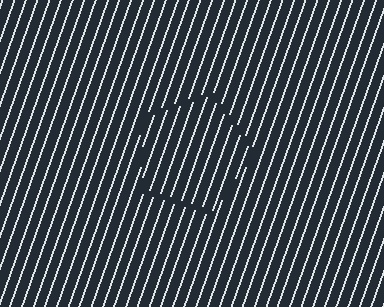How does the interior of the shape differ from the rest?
The interior of the shape contains the same grating, shifted by half a period — the contour is defined by the phase discontinuity where line-ends from the inner and outer gratings abut.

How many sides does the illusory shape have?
5 sides — the line-ends trace a pentagon.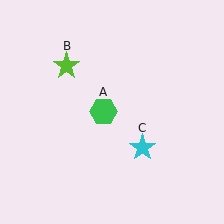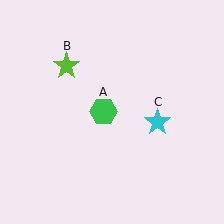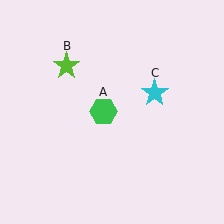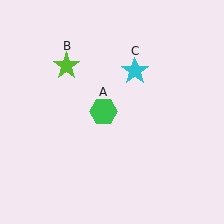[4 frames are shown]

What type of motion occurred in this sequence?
The cyan star (object C) rotated counterclockwise around the center of the scene.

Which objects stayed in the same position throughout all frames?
Green hexagon (object A) and lime star (object B) remained stationary.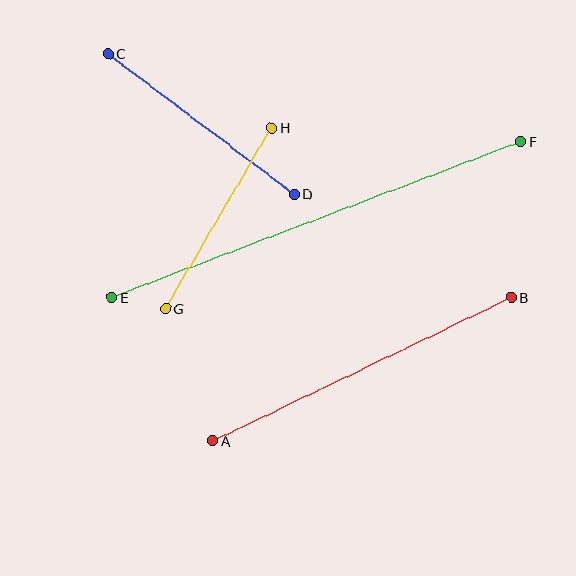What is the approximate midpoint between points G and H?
The midpoint is at approximately (219, 218) pixels.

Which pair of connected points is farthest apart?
Points E and F are farthest apart.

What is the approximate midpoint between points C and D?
The midpoint is at approximately (201, 124) pixels.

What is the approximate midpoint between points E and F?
The midpoint is at approximately (316, 219) pixels.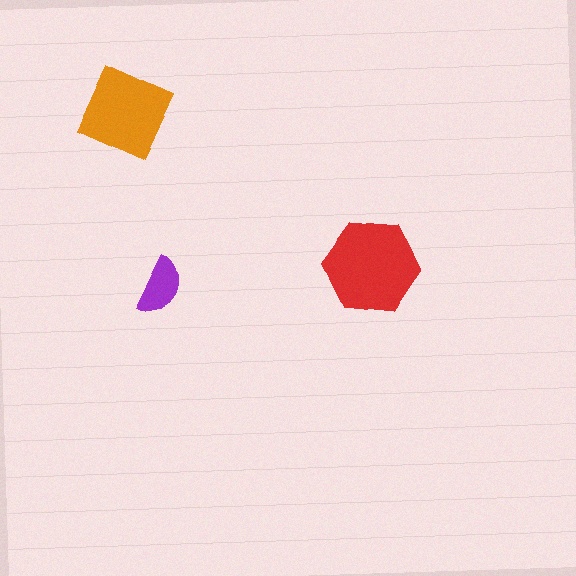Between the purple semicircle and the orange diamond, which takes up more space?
The orange diamond.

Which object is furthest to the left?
The orange diamond is leftmost.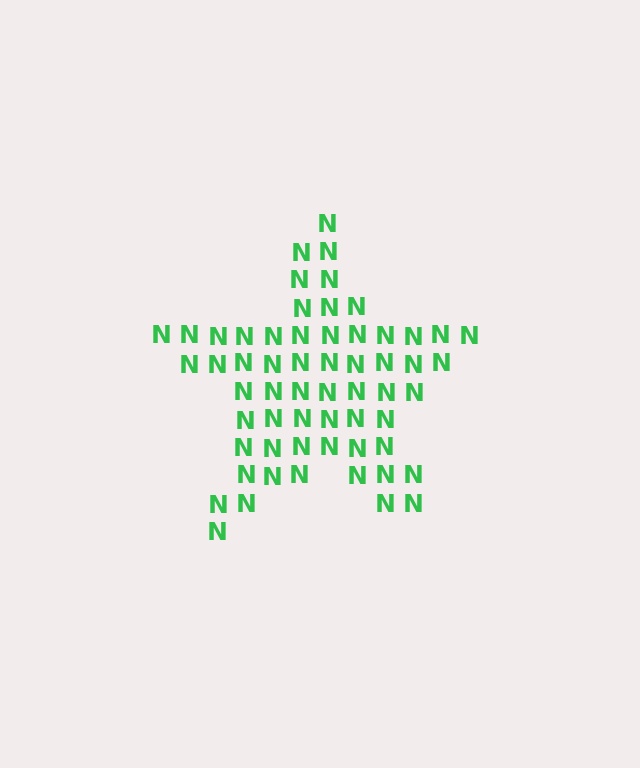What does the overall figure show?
The overall figure shows a star.